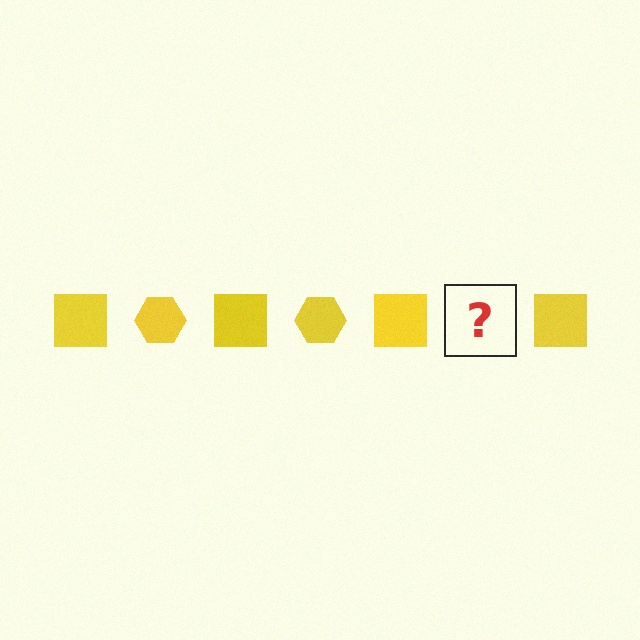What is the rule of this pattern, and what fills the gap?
The rule is that the pattern cycles through square, hexagon shapes in yellow. The gap should be filled with a yellow hexagon.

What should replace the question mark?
The question mark should be replaced with a yellow hexagon.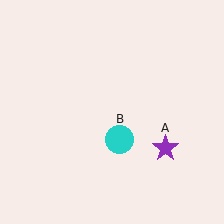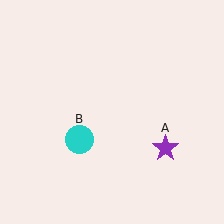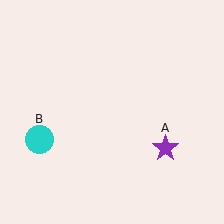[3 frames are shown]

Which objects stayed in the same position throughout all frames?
Purple star (object A) remained stationary.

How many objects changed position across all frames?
1 object changed position: cyan circle (object B).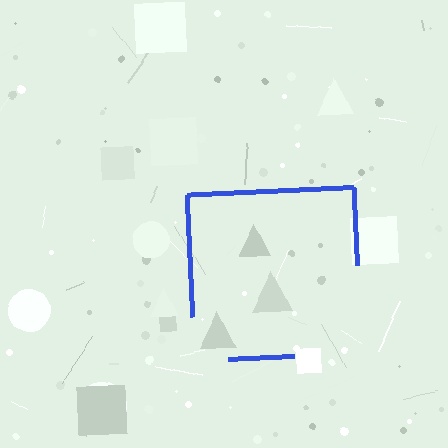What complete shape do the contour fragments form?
The contour fragments form a square.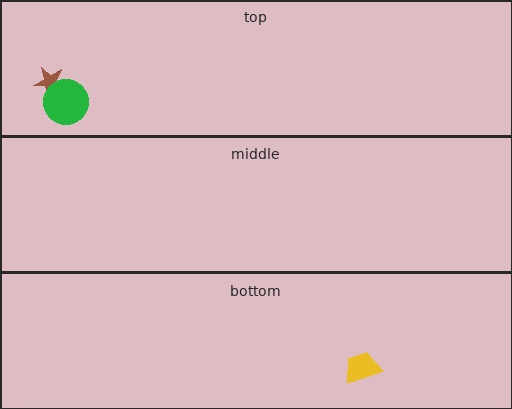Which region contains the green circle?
The top region.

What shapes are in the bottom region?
The yellow trapezoid.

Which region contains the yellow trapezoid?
The bottom region.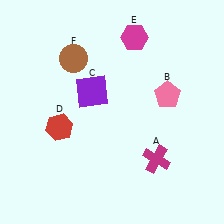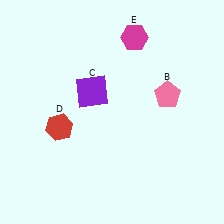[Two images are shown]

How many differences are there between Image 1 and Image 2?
There are 2 differences between the two images.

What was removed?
The magenta cross (A), the brown circle (F) were removed in Image 2.